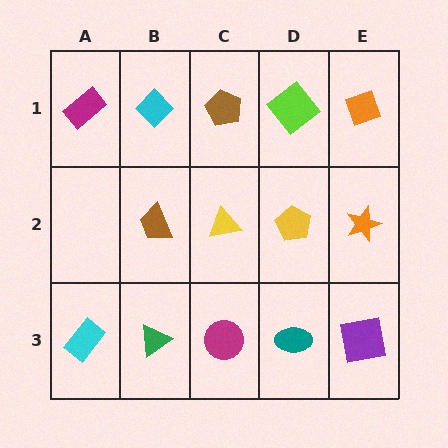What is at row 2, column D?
A yellow pentagon.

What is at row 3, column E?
A purple square.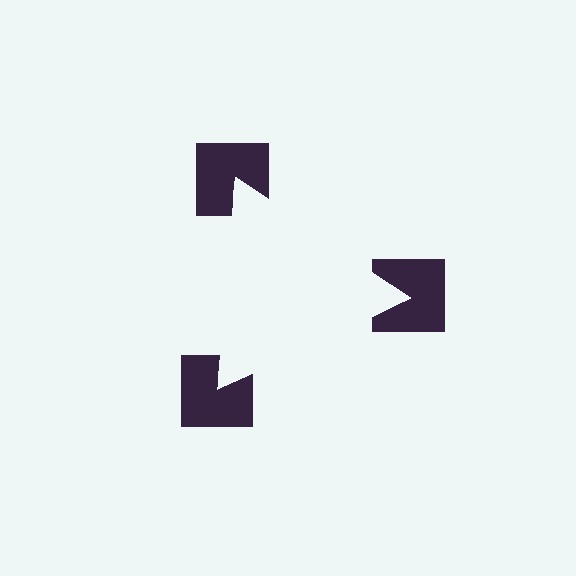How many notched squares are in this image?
There are 3 — one at each vertex of the illusory triangle.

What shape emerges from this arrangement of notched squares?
An illusory triangle — its edges are inferred from the aligned wedge cuts in the notched squares, not physically drawn.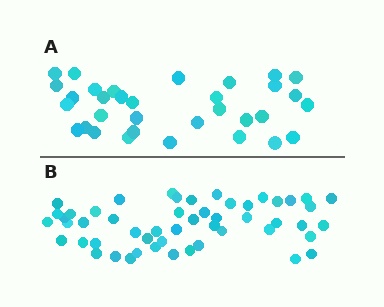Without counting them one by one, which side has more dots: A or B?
Region B (the bottom region) has more dots.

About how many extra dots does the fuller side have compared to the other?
Region B has approximately 20 more dots than region A.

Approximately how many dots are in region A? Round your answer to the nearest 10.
About 30 dots. (The exact count is 33, which rounds to 30.)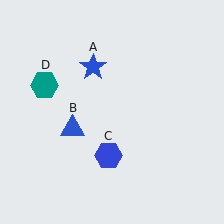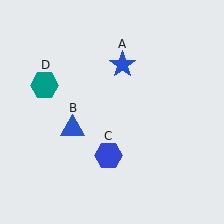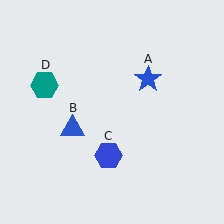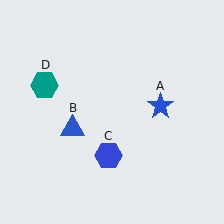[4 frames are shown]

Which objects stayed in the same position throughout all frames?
Blue triangle (object B) and blue hexagon (object C) and teal hexagon (object D) remained stationary.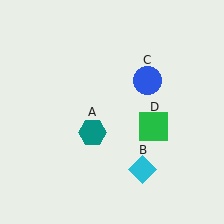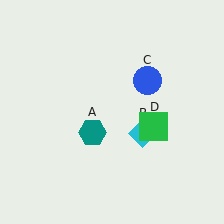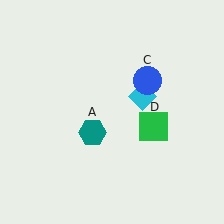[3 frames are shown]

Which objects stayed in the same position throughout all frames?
Teal hexagon (object A) and blue circle (object C) and green square (object D) remained stationary.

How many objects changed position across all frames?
1 object changed position: cyan diamond (object B).